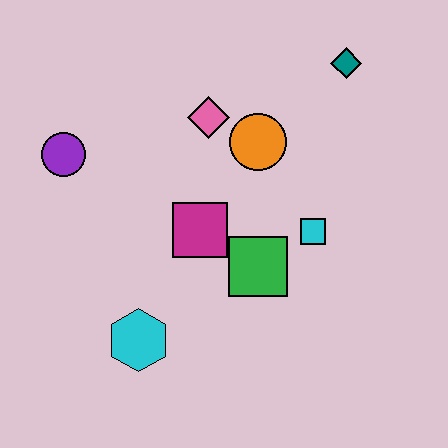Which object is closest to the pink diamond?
The orange circle is closest to the pink diamond.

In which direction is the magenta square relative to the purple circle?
The magenta square is to the right of the purple circle.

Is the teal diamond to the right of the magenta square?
Yes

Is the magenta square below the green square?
No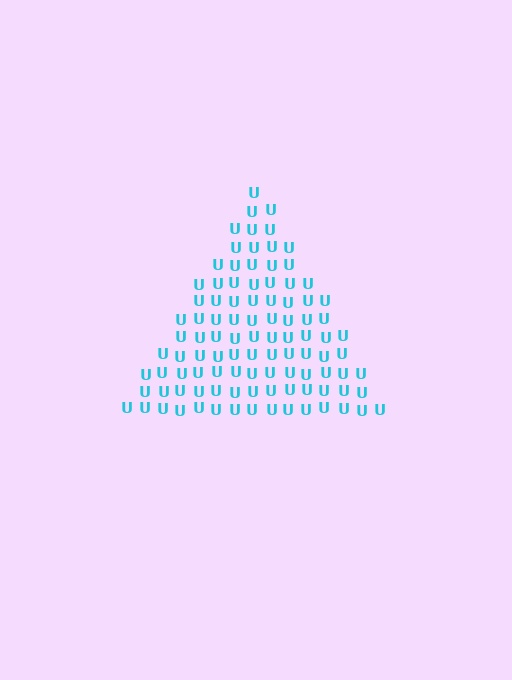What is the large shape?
The large shape is a triangle.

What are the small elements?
The small elements are letter U's.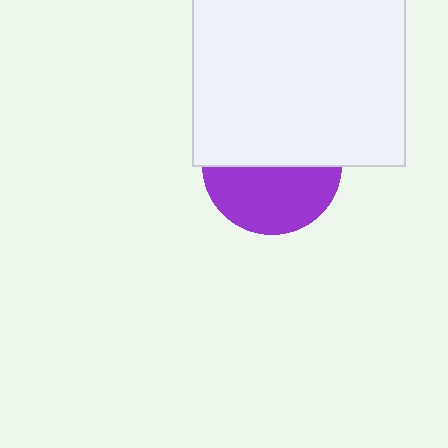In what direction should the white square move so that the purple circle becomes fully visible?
The white square should move up. That is the shortest direction to clear the overlap and leave the purple circle fully visible.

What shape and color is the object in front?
The object in front is a white square.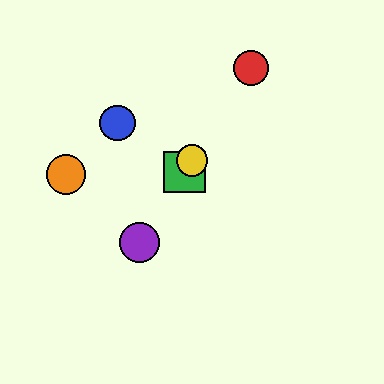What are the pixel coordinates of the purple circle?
The purple circle is at (139, 243).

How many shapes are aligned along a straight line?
4 shapes (the red circle, the green square, the yellow circle, the purple circle) are aligned along a straight line.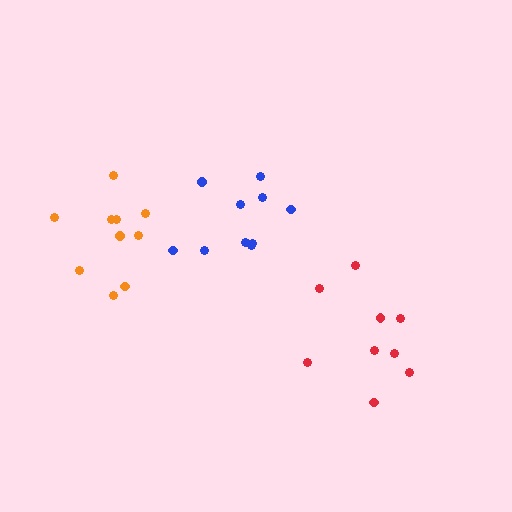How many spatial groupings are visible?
There are 3 spatial groupings.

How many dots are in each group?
Group 1: 10 dots, Group 2: 9 dots, Group 3: 10 dots (29 total).